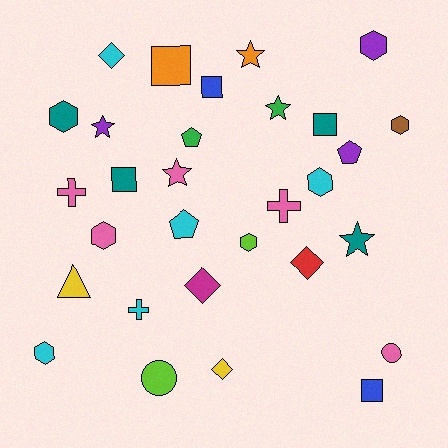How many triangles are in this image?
There is 1 triangle.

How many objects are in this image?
There are 30 objects.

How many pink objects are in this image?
There are 5 pink objects.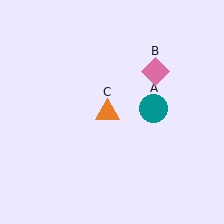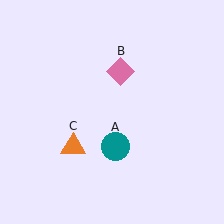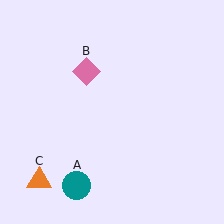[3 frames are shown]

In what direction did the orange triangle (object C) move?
The orange triangle (object C) moved down and to the left.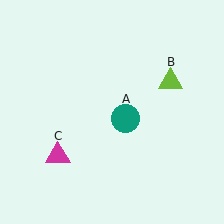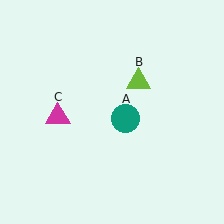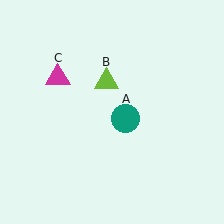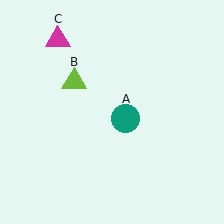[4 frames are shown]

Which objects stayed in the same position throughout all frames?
Teal circle (object A) remained stationary.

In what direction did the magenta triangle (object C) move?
The magenta triangle (object C) moved up.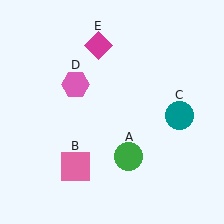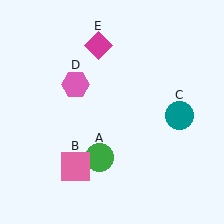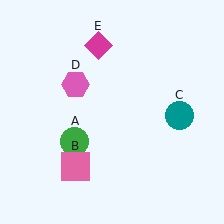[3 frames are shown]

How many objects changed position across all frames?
1 object changed position: green circle (object A).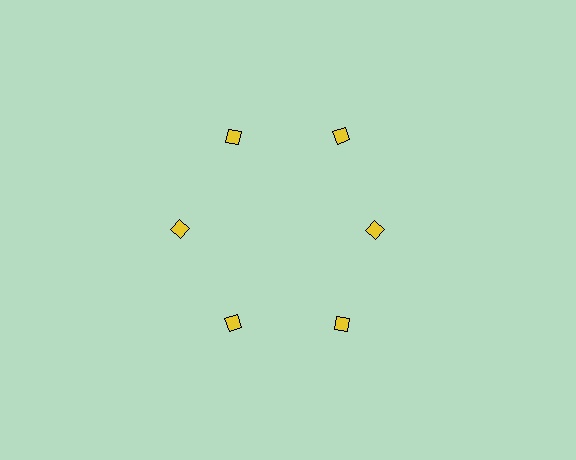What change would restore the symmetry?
The symmetry would be restored by moving it outward, back onto the ring so that all 6 diamonds sit at equal angles and equal distance from the center.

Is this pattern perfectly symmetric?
No. The 6 yellow diamonds are arranged in a ring, but one element near the 3 o'clock position is pulled inward toward the center, breaking the 6-fold rotational symmetry.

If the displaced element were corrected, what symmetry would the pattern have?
It would have 6-fold rotational symmetry — the pattern would map onto itself every 60 degrees.